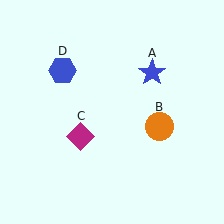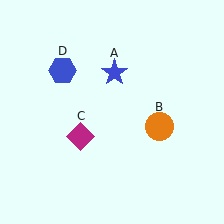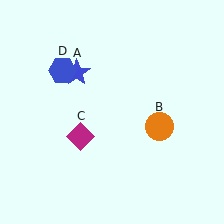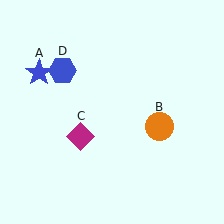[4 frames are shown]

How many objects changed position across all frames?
1 object changed position: blue star (object A).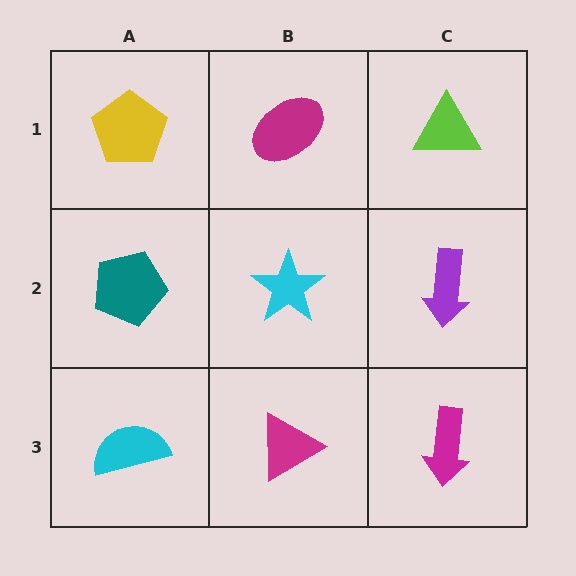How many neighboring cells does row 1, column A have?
2.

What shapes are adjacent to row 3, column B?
A cyan star (row 2, column B), a cyan semicircle (row 3, column A), a magenta arrow (row 3, column C).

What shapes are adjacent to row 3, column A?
A teal pentagon (row 2, column A), a magenta triangle (row 3, column B).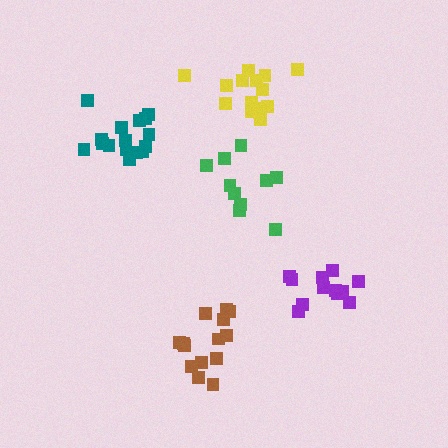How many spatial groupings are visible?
There are 5 spatial groupings.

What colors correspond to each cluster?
The clusters are colored: teal, purple, brown, green, yellow.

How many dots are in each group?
Group 1: 16 dots, Group 2: 12 dots, Group 3: 14 dots, Group 4: 10 dots, Group 5: 15 dots (67 total).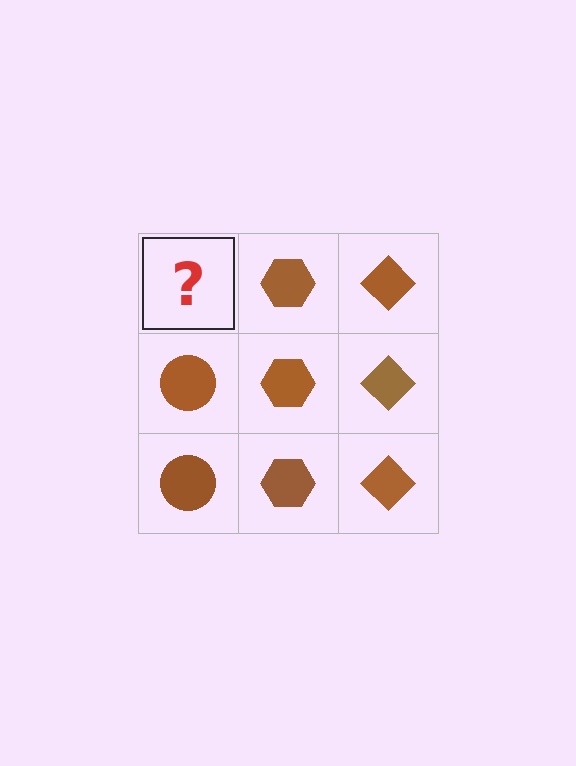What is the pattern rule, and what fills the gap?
The rule is that each column has a consistent shape. The gap should be filled with a brown circle.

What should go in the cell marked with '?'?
The missing cell should contain a brown circle.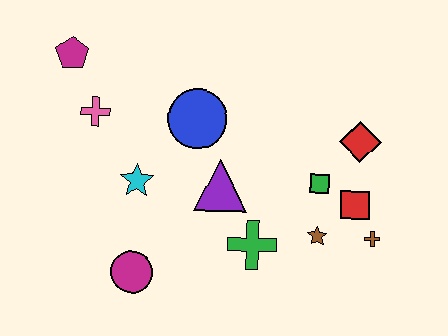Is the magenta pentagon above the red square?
Yes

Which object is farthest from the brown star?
The magenta pentagon is farthest from the brown star.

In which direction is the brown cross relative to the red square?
The brown cross is below the red square.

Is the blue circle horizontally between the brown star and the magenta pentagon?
Yes